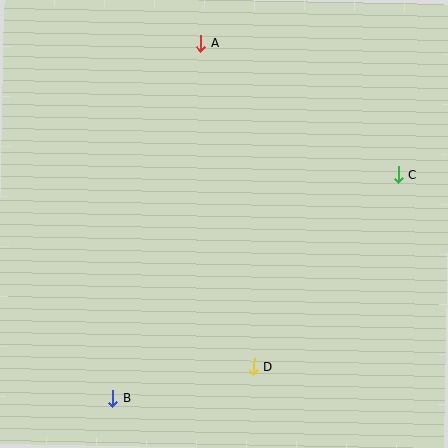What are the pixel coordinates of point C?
Point C is at (398, 175).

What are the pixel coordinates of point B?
Point B is at (112, 398).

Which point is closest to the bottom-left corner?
Point B is closest to the bottom-left corner.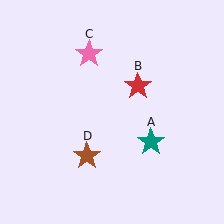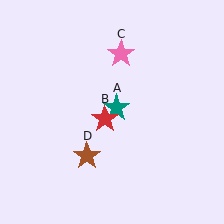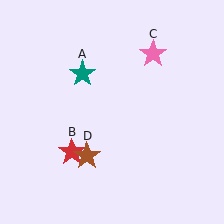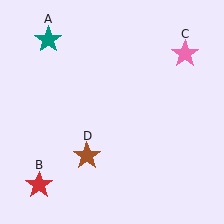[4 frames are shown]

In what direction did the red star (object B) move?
The red star (object B) moved down and to the left.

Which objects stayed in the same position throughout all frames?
Brown star (object D) remained stationary.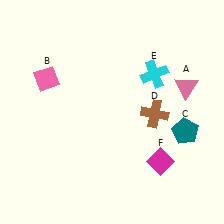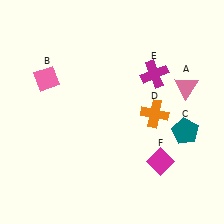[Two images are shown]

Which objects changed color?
D changed from brown to orange. E changed from cyan to magenta.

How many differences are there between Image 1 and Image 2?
There are 2 differences between the two images.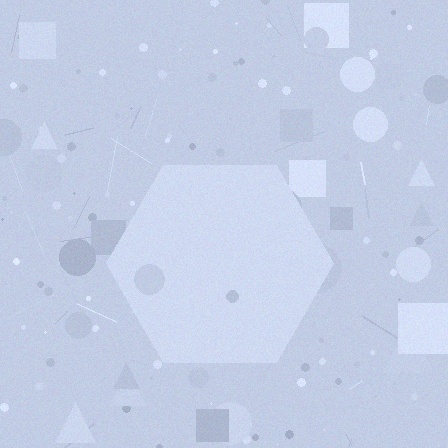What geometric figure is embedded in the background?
A hexagon is embedded in the background.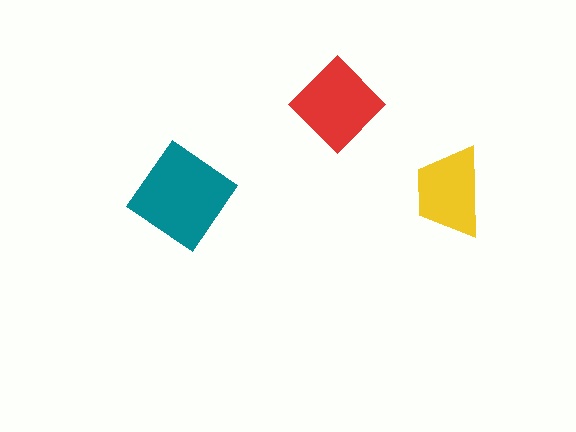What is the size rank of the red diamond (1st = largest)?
2nd.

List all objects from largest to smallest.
The teal diamond, the red diamond, the yellow trapezoid.